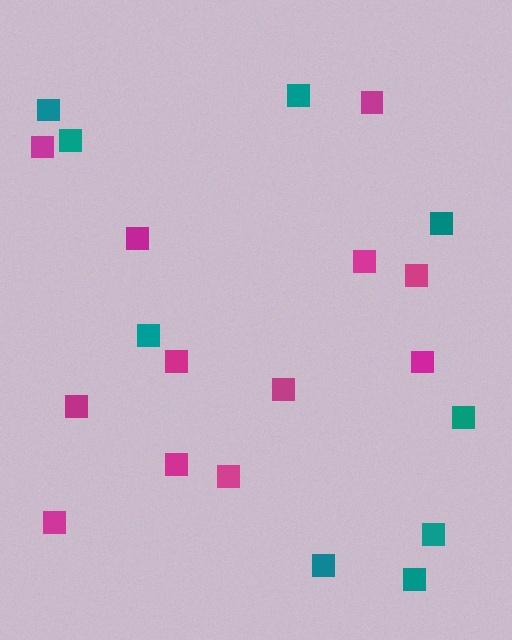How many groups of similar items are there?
There are 2 groups: one group of magenta squares (12) and one group of teal squares (9).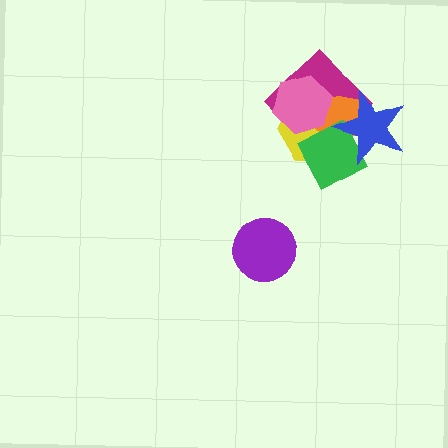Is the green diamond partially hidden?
Yes, it is partially covered by another shape.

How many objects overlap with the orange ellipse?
5 objects overlap with the orange ellipse.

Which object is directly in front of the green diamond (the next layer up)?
The pink hexagon is directly in front of the green diamond.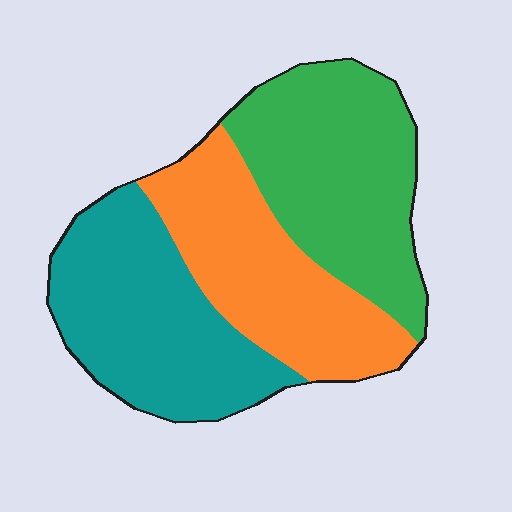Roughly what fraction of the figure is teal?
Teal covers 34% of the figure.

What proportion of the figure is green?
Green covers about 35% of the figure.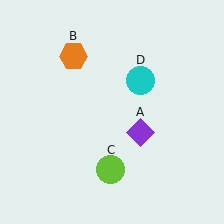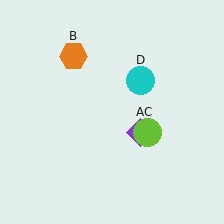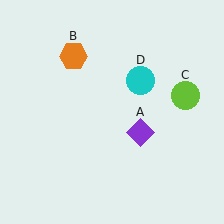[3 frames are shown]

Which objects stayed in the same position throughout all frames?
Purple diamond (object A) and orange hexagon (object B) and cyan circle (object D) remained stationary.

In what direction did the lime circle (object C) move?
The lime circle (object C) moved up and to the right.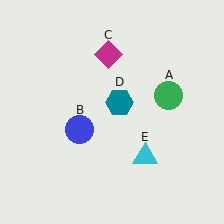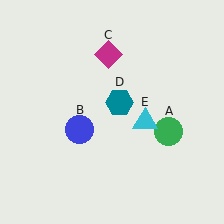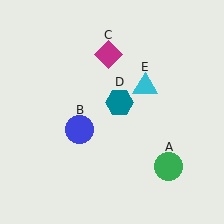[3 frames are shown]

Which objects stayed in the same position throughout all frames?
Blue circle (object B) and magenta diamond (object C) and teal hexagon (object D) remained stationary.